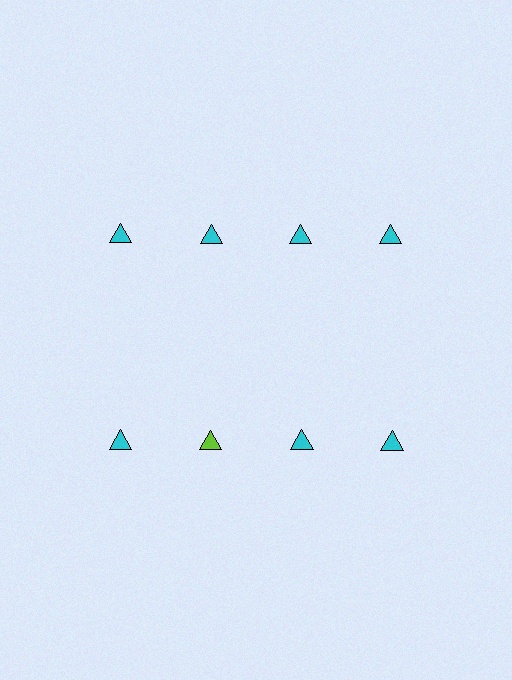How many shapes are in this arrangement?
There are 8 shapes arranged in a grid pattern.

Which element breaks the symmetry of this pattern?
The lime triangle in the second row, second from left column breaks the symmetry. All other shapes are cyan triangles.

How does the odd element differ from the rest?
It has a different color: lime instead of cyan.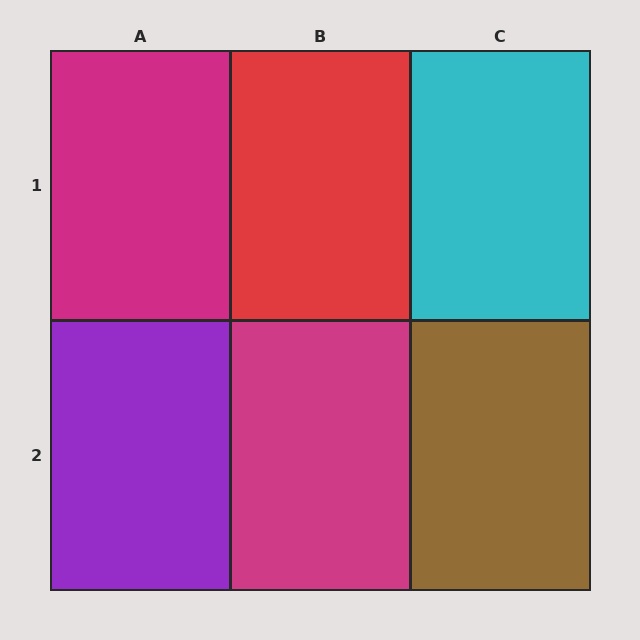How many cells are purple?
1 cell is purple.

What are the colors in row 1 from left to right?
Magenta, red, cyan.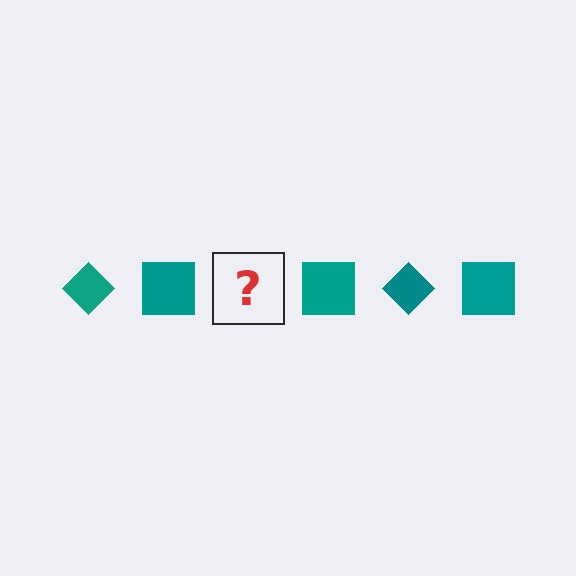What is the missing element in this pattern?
The missing element is a teal diamond.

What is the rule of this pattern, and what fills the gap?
The rule is that the pattern cycles through diamond, square shapes in teal. The gap should be filled with a teal diamond.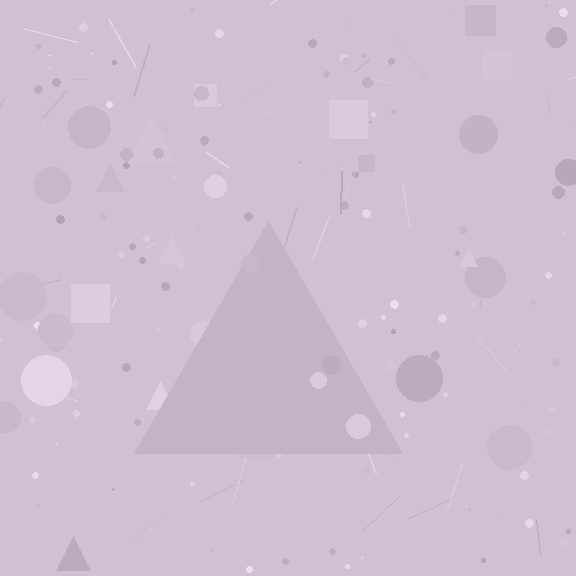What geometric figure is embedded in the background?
A triangle is embedded in the background.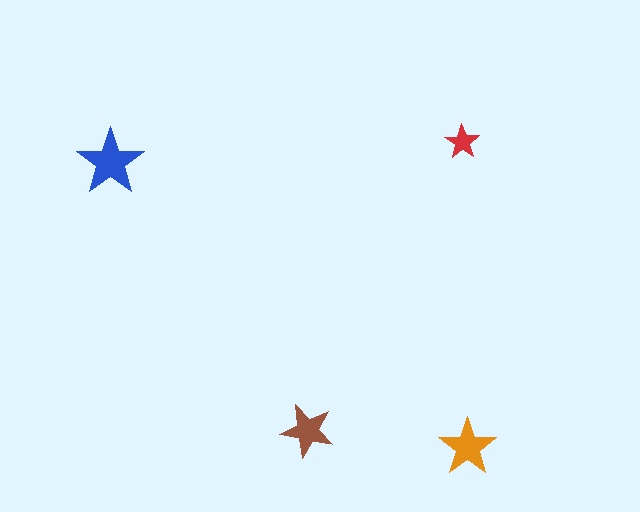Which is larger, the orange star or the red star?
The orange one.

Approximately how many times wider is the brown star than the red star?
About 1.5 times wider.